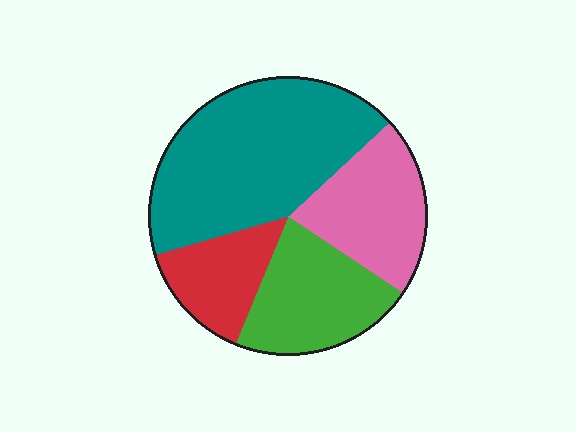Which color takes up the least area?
Red, at roughly 15%.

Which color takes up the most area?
Teal, at roughly 45%.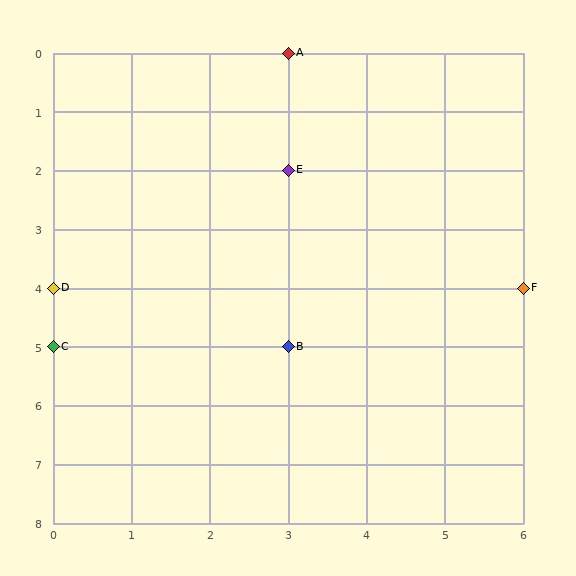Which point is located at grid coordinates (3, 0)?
Point A is at (3, 0).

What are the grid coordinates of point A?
Point A is at grid coordinates (3, 0).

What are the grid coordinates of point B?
Point B is at grid coordinates (3, 5).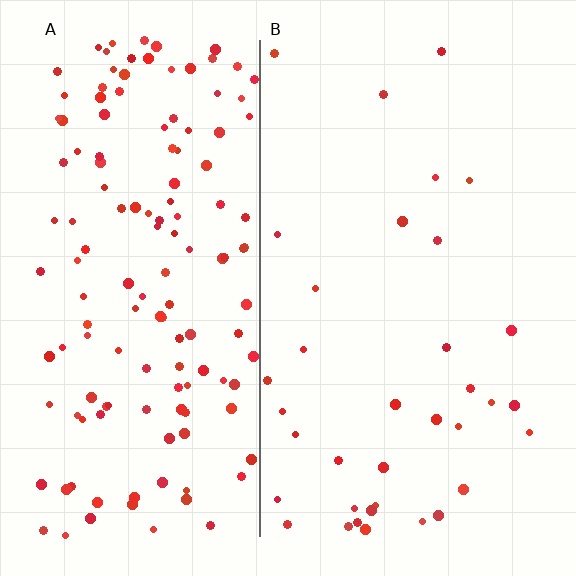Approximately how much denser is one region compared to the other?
Approximately 4.1× — region A over region B.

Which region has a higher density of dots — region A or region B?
A (the left).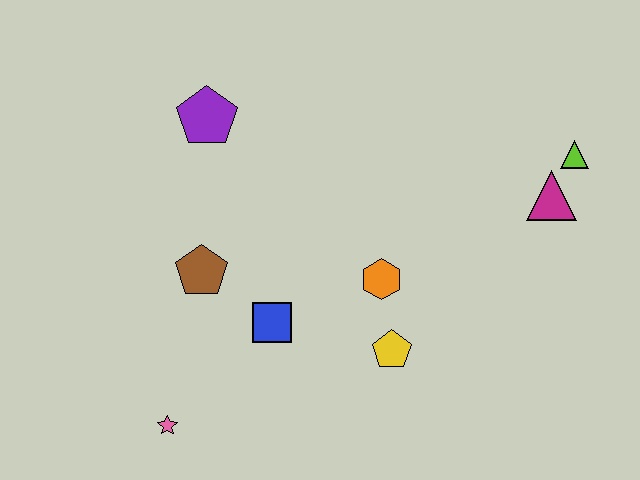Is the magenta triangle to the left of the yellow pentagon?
No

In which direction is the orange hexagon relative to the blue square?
The orange hexagon is to the right of the blue square.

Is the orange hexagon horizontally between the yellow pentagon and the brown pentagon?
Yes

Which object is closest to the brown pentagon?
The blue square is closest to the brown pentagon.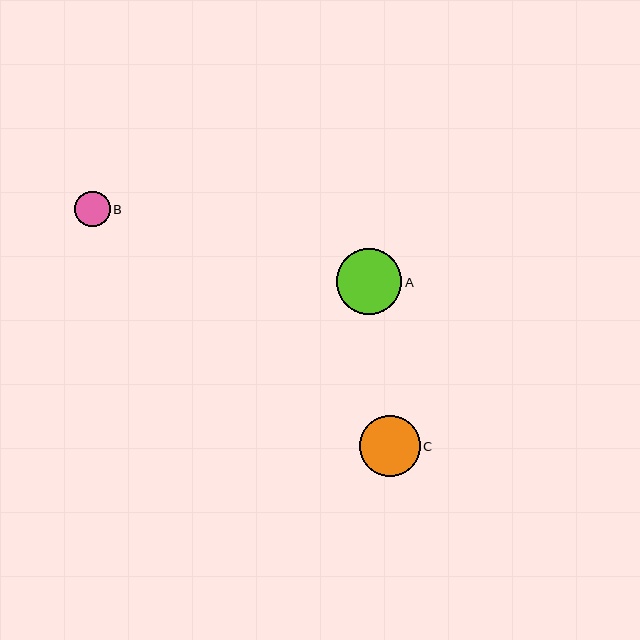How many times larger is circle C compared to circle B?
Circle C is approximately 1.7 times the size of circle B.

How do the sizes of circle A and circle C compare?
Circle A and circle C are approximately the same size.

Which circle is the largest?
Circle A is the largest with a size of approximately 66 pixels.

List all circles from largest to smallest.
From largest to smallest: A, C, B.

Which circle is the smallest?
Circle B is the smallest with a size of approximately 35 pixels.